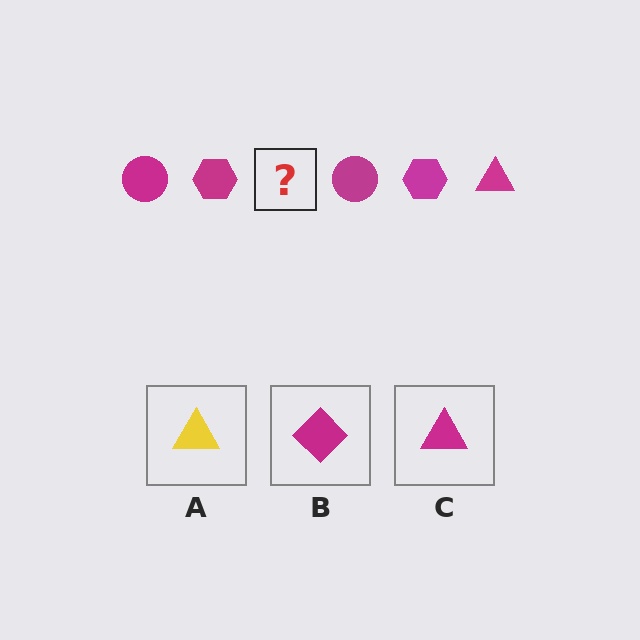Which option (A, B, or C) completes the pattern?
C.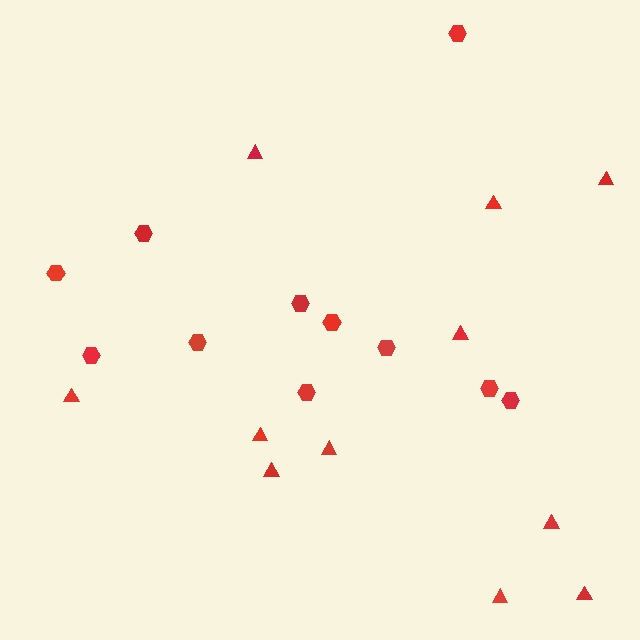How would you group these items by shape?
There are 2 groups: one group of triangles (11) and one group of hexagons (11).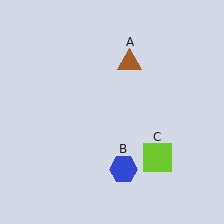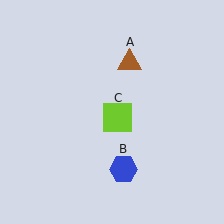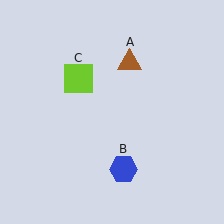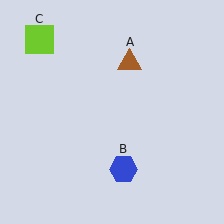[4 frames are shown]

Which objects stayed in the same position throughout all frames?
Brown triangle (object A) and blue hexagon (object B) remained stationary.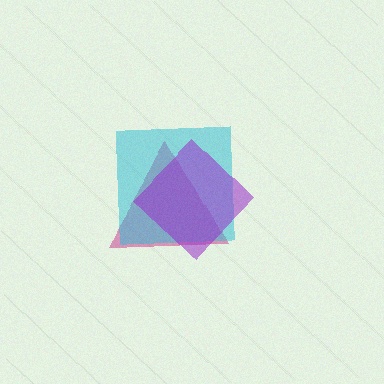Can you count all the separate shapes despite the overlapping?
Yes, there are 3 separate shapes.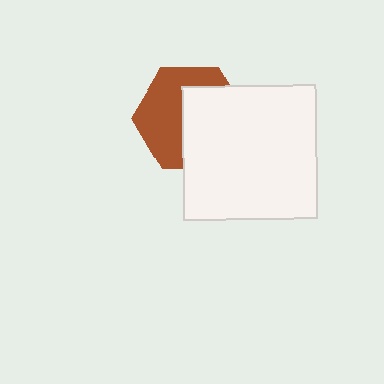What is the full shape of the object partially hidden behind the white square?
The partially hidden object is a brown hexagon.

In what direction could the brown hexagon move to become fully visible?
The brown hexagon could move toward the upper-left. That would shift it out from behind the white square entirely.